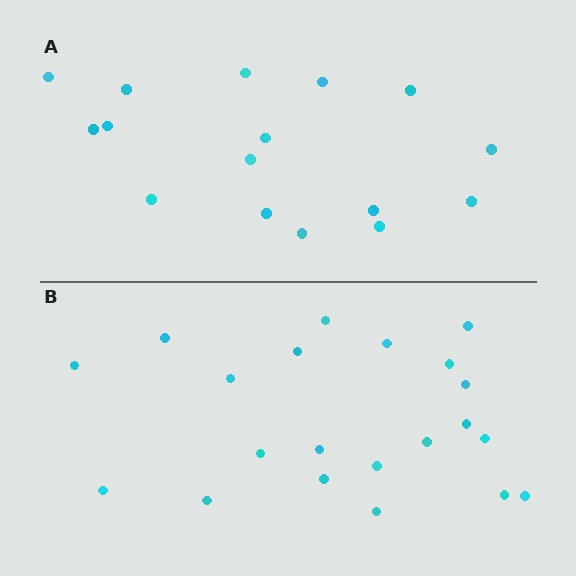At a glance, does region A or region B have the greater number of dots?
Region B (the bottom region) has more dots.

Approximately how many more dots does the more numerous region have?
Region B has about 5 more dots than region A.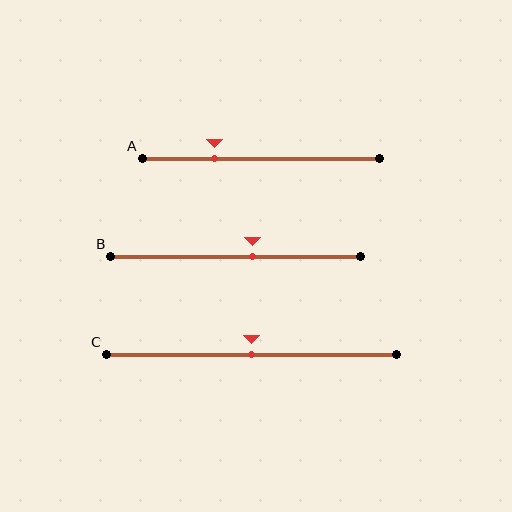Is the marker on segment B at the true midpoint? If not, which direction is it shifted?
No, the marker on segment B is shifted to the right by about 7% of the segment length.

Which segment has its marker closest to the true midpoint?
Segment C has its marker closest to the true midpoint.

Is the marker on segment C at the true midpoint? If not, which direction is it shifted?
Yes, the marker on segment C is at the true midpoint.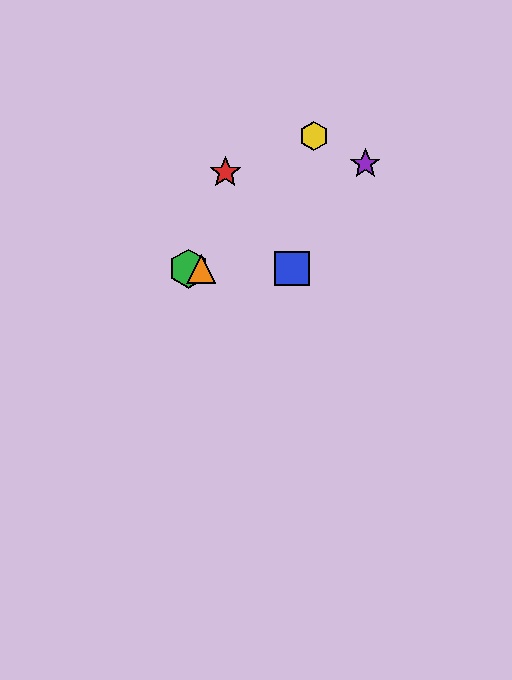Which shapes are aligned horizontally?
The blue square, the green hexagon, the orange triangle are aligned horizontally.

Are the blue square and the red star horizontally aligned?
No, the blue square is at y≈269 and the red star is at y≈172.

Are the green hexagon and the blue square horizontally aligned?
Yes, both are at y≈269.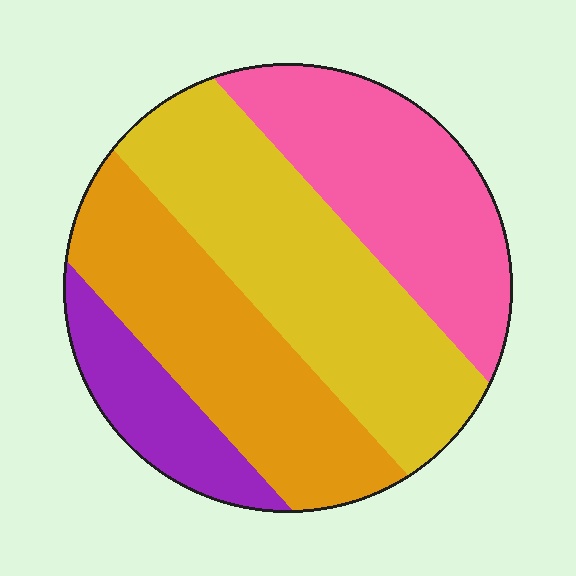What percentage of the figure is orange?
Orange covers 28% of the figure.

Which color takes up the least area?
Purple, at roughly 10%.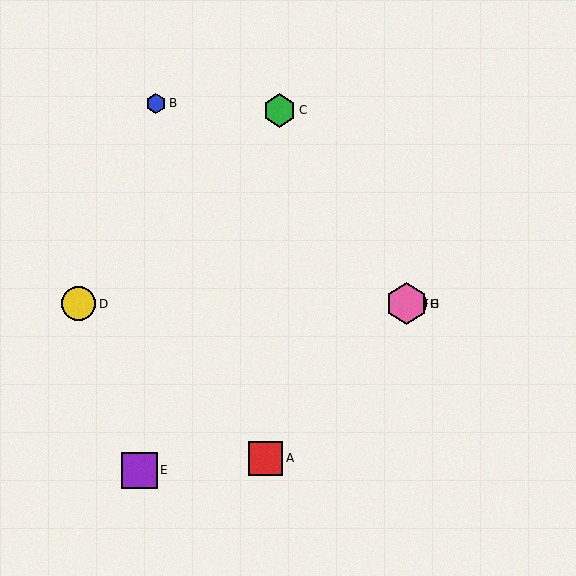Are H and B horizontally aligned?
No, H is at y≈304 and B is at y≈103.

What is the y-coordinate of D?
Object D is at y≈304.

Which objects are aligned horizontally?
Objects D, F, G, H are aligned horizontally.